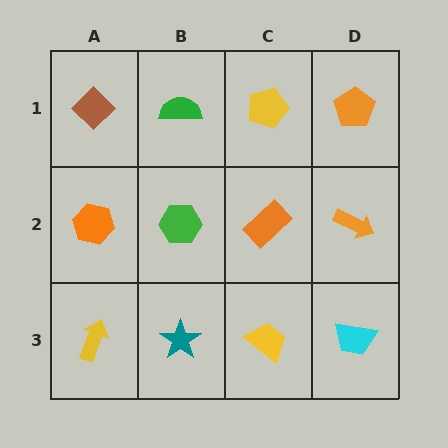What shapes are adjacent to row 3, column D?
An orange arrow (row 2, column D), a yellow trapezoid (row 3, column C).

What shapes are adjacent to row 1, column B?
A green hexagon (row 2, column B), a brown diamond (row 1, column A), a yellow pentagon (row 1, column C).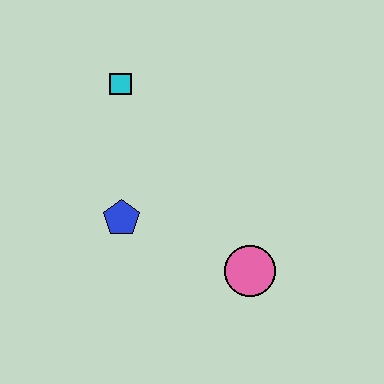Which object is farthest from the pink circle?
The cyan square is farthest from the pink circle.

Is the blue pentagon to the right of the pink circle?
No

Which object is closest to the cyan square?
The blue pentagon is closest to the cyan square.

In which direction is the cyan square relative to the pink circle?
The cyan square is above the pink circle.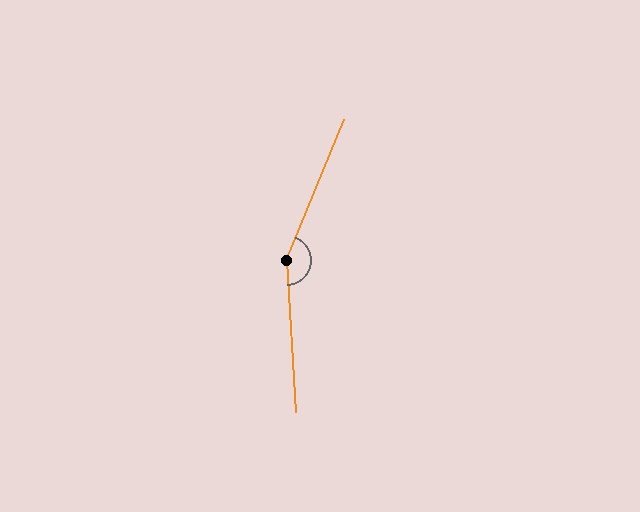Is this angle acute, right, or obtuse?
It is obtuse.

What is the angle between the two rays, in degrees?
Approximately 154 degrees.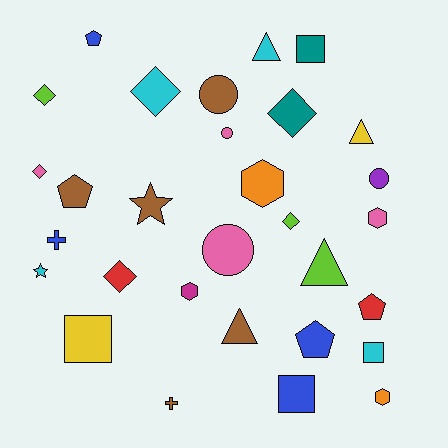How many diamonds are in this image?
There are 6 diamonds.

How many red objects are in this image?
There are 2 red objects.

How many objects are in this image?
There are 30 objects.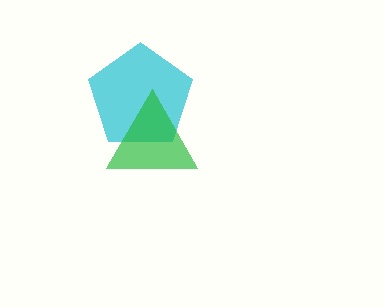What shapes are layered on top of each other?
The layered shapes are: a cyan pentagon, a green triangle.